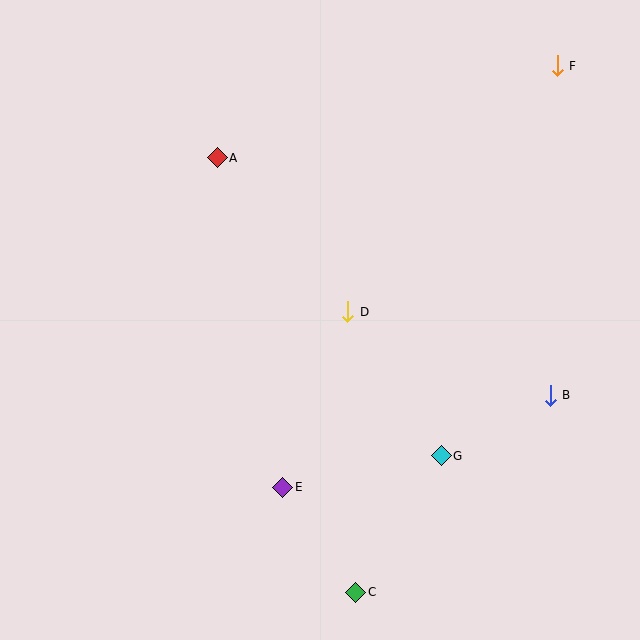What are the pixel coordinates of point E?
Point E is at (283, 487).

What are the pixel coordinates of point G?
Point G is at (441, 456).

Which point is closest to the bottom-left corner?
Point E is closest to the bottom-left corner.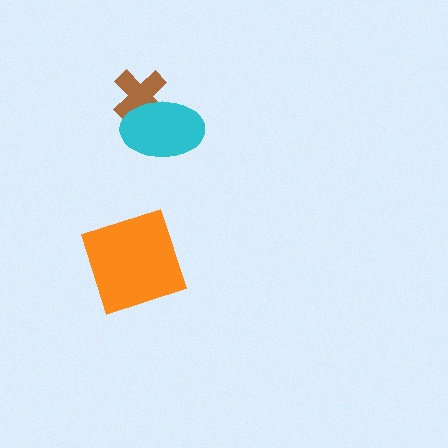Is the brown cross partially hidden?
Yes, it is partially covered by another shape.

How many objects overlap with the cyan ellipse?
1 object overlaps with the cyan ellipse.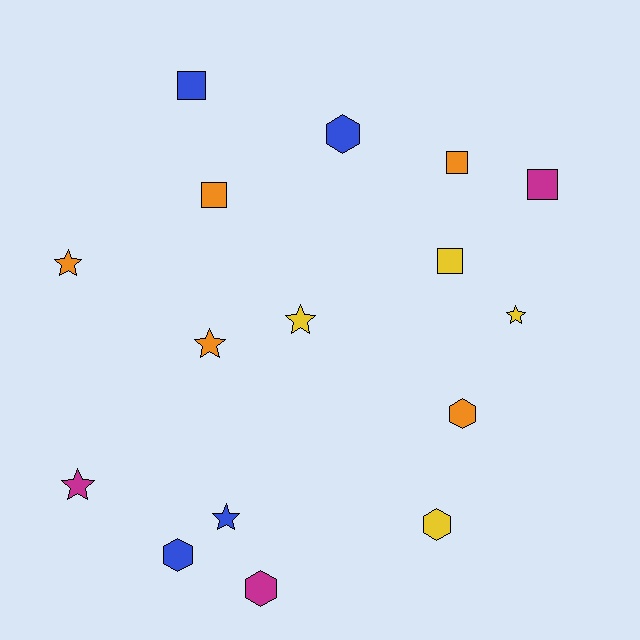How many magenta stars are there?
There is 1 magenta star.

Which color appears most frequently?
Orange, with 5 objects.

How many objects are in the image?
There are 16 objects.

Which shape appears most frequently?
Star, with 6 objects.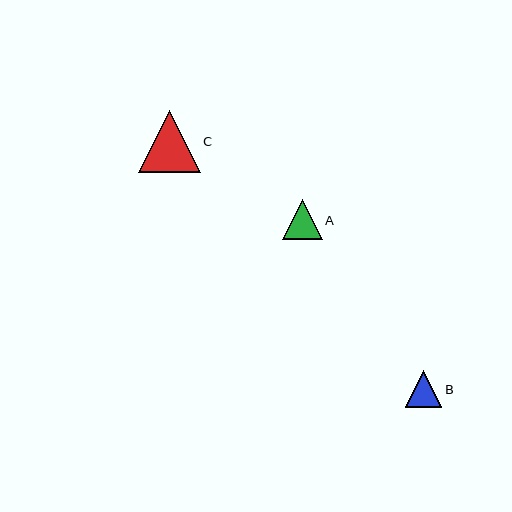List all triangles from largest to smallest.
From largest to smallest: C, A, B.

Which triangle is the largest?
Triangle C is the largest with a size of approximately 62 pixels.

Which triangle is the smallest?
Triangle B is the smallest with a size of approximately 36 pixels.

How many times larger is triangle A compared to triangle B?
Triangle A is approximately 1.1 times the size of triangle B.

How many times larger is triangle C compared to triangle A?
Triangle C is approximately 1.5 times the size of triangle A.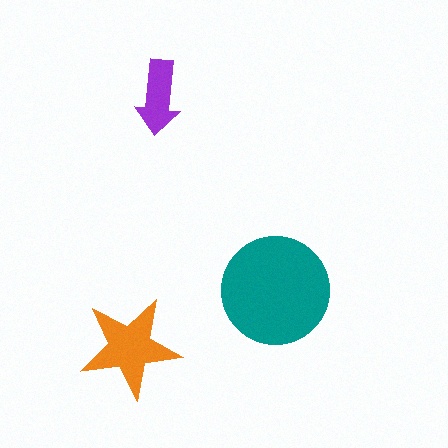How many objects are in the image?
There are 3 objects in the image.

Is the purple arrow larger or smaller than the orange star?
Smaller.